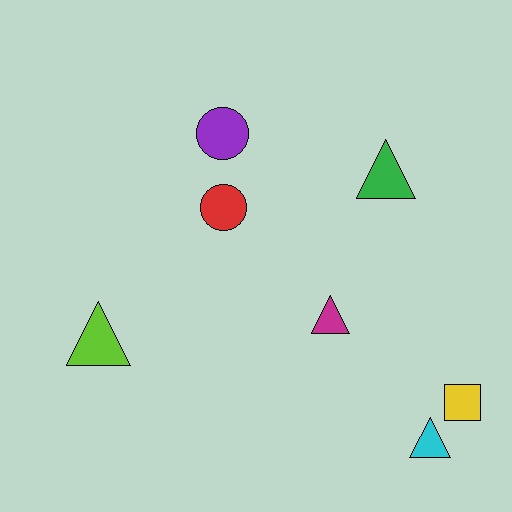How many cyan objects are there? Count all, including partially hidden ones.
There is 1 cyan object.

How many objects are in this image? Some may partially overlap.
There are 7 objects.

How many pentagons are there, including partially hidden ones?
There are no pentagons.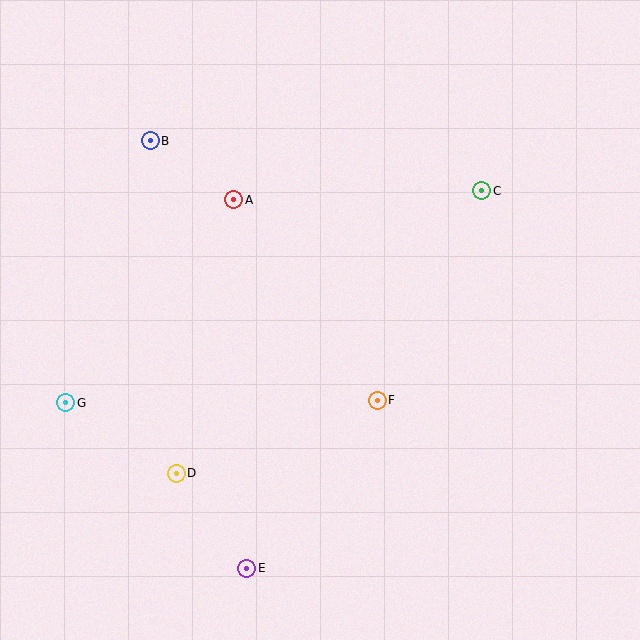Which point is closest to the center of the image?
Point F at (377, 400) is closest to the center.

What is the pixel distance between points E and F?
The distance between E and F is 213 pixels.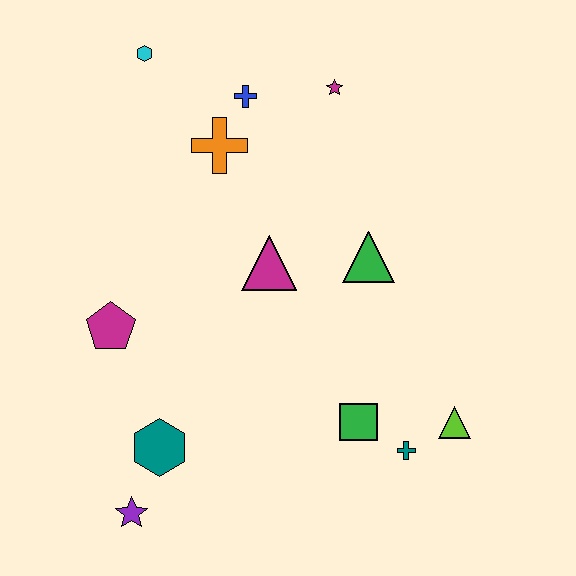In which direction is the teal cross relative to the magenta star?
The teal cross is below the magenta star.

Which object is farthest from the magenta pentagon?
The lime triangle is farthest from the magenta pentagon.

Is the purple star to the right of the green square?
No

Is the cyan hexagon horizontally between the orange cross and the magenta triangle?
No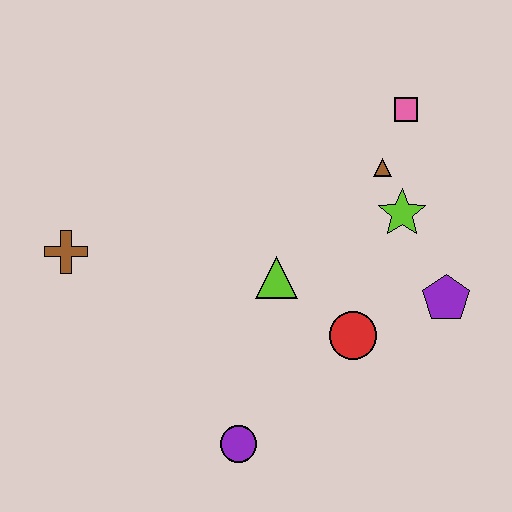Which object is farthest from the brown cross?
The purple pentagon is farthest from the brown cross.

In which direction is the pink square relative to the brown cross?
The pink square is to the right of the brown cross.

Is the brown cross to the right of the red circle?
No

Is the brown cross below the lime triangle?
No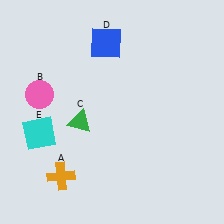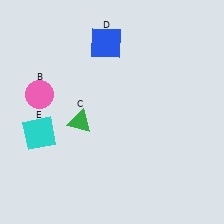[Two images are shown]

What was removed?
The orange cross (A) was removed in Image 2.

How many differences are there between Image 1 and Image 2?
There is 1 difference between the two images.